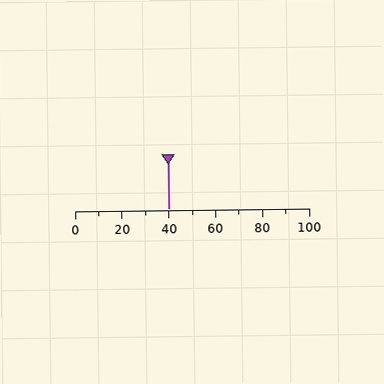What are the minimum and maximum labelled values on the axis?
The axis runs from 0 to 100.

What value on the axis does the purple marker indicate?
The marker indicates approximately 40.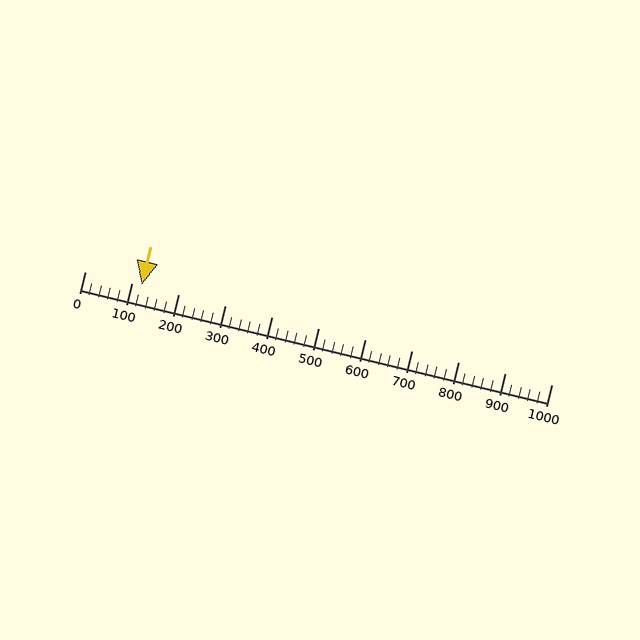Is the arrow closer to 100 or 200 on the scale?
The arrow is closer to 100.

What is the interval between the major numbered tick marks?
The major tick marks are spaced 100 units apart.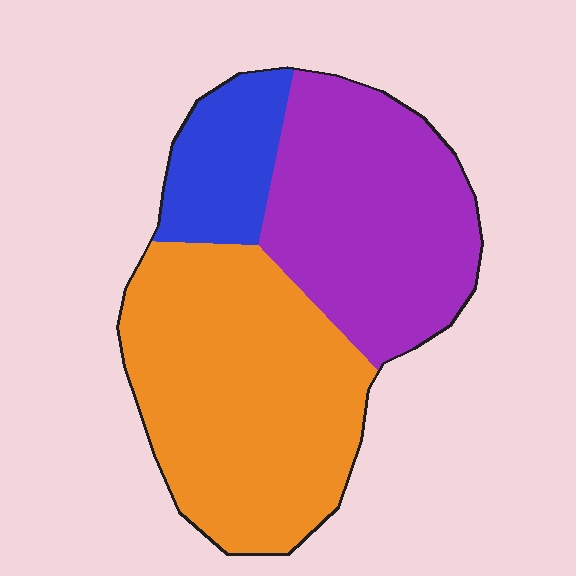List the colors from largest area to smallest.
From largest to smallest: orange, purple, blue.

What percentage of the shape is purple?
Purple covers 38% of the shape.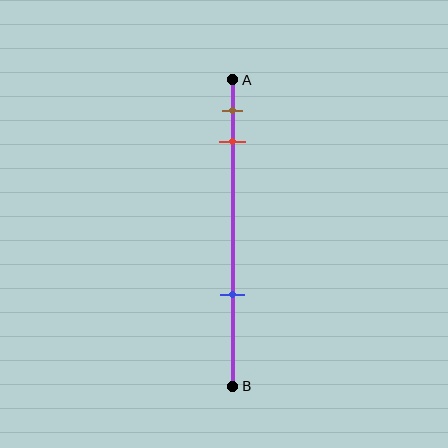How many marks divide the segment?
There are 3 marks dividing the segment.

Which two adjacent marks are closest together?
The brown and red marks are the closest adjacent pair.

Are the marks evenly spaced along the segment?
No, the marks are not evenly spaced.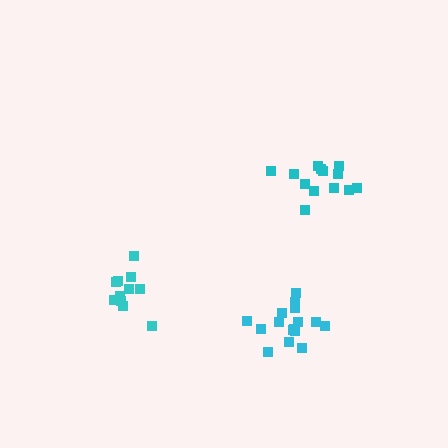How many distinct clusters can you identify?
There are 3 distinct clusters.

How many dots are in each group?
Group 1: 13 dots, Group 2: 16 dots, Group 3: 11 dots (40 total).